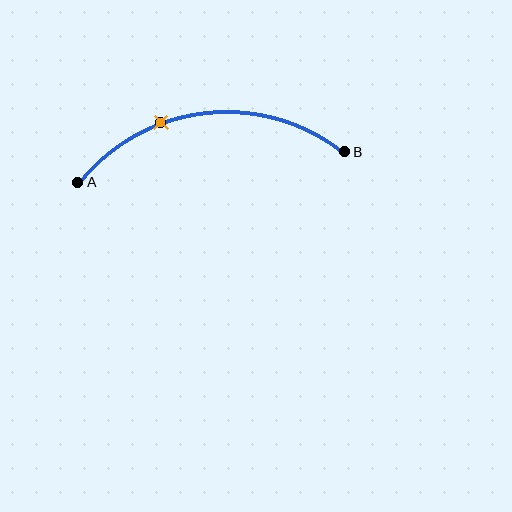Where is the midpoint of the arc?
The arc midpoint is the point on the curve farthest from the straight line joining A and B. It sits above that line.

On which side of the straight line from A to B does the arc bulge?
The arc bulges above the straight line connecting A and B.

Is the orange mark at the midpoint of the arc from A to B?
No. The orange mark lies on the arc but is closer to endpoint A. The arc midpoint would be at the point on the curve equidistant along the arc from both A and B.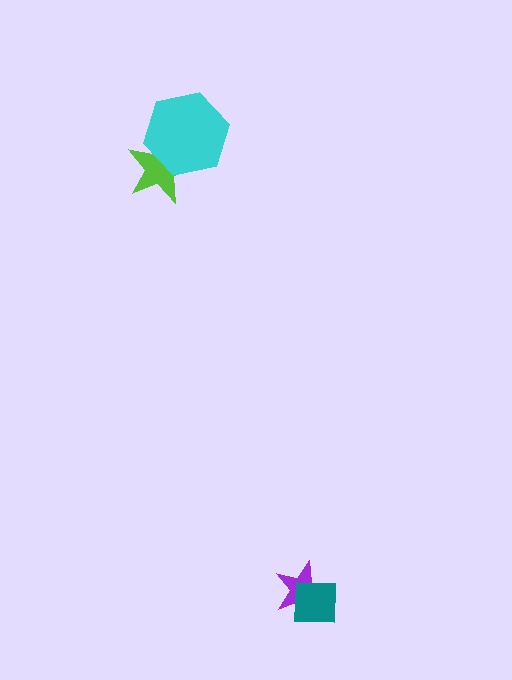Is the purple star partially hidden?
Yes, it is partially covered by another shape.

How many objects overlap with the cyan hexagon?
1 object overlaps with the cyan hexagon.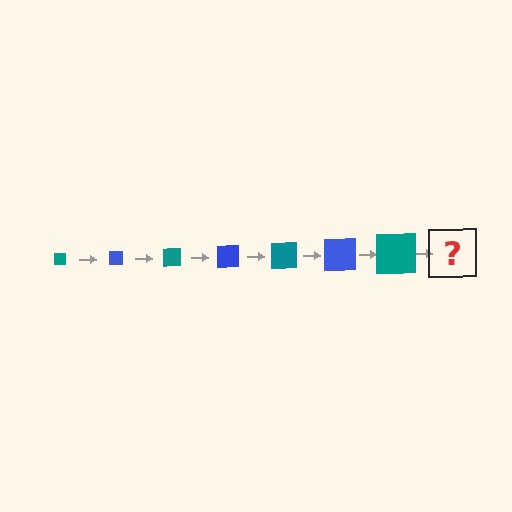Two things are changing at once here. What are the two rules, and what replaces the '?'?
The two rules are that the square grows larger each step and the color cycles through teal and blue. The '?' should be a blue square, larger than the previous one.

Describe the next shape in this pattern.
It should be a blue square, larger than the previous one.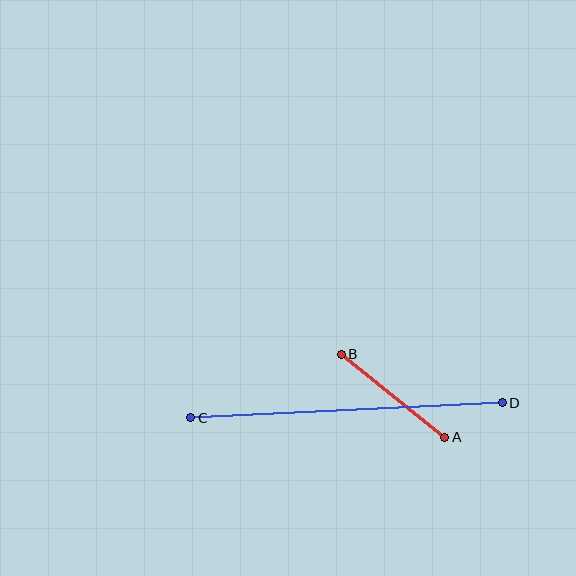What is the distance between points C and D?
The distance is approximately 312 pixels.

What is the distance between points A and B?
The distance is approximately 133 pixels.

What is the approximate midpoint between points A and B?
The midpoint is at approximately (393, 396) pixels.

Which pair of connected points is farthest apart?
Points C and D are farthest apart.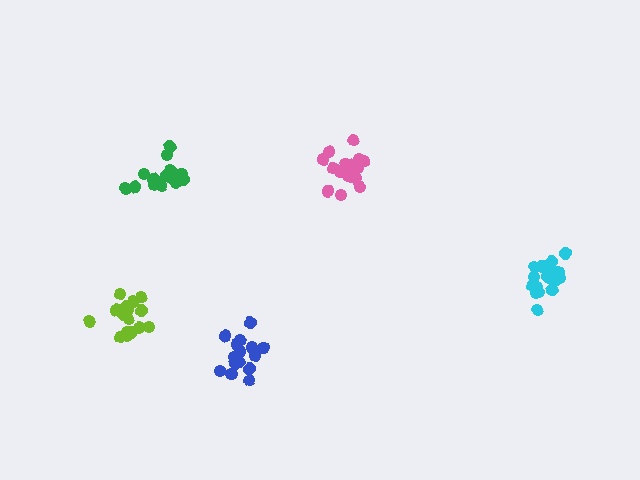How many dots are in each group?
Group 1: 16 dots, Group 2: 17 dots, Group 3: 16 dots, Group 4: 20 dots, Group 5: 15 dots (84 total).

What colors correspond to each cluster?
The clusters are colored: lime, pink, green, cyan, blue.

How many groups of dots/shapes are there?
There are 5 groups.